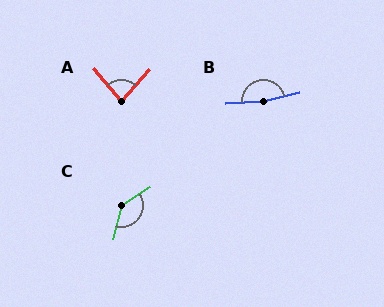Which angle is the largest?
B, at approximately 169 degrees.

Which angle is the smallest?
A, at approximately 81 degrees.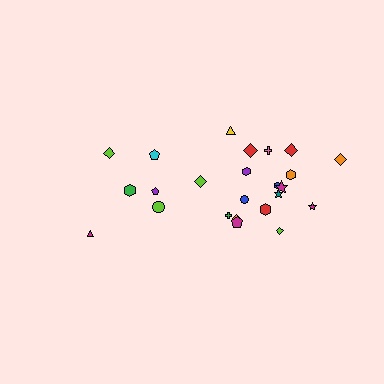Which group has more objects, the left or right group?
The right group.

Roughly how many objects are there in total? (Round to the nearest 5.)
Roughly 25 objects in total.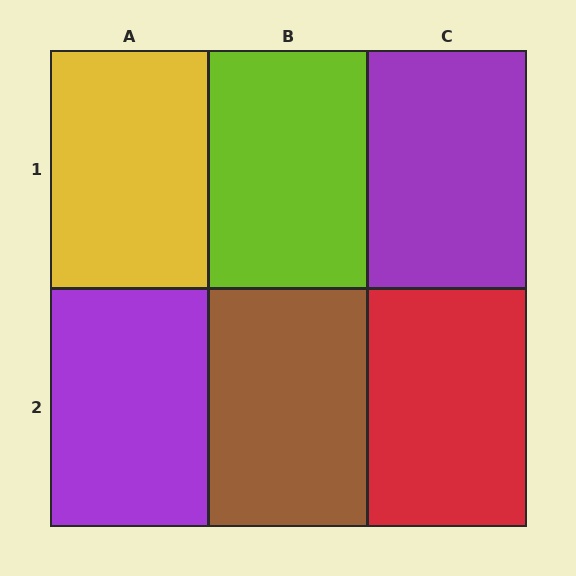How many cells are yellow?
1 cell is yellow.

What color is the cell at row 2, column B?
Brown.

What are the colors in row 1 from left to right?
Yellow, lime, purple.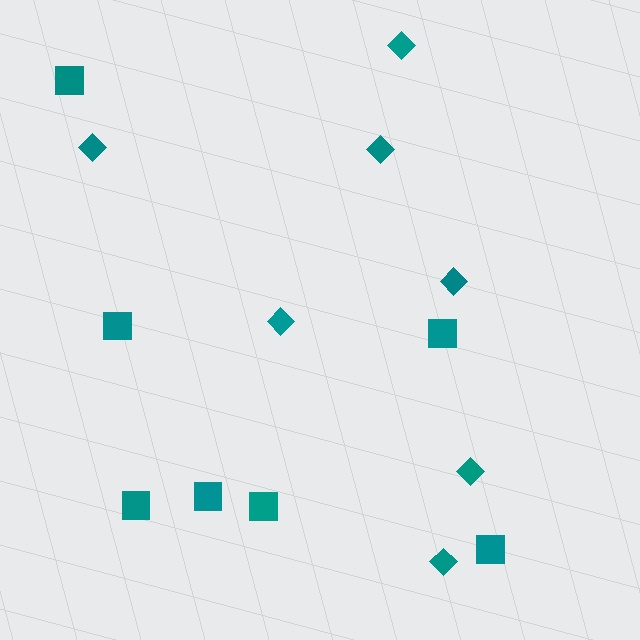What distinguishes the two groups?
There are 2 groups: one group of diamonds (7) and one group of squares (7).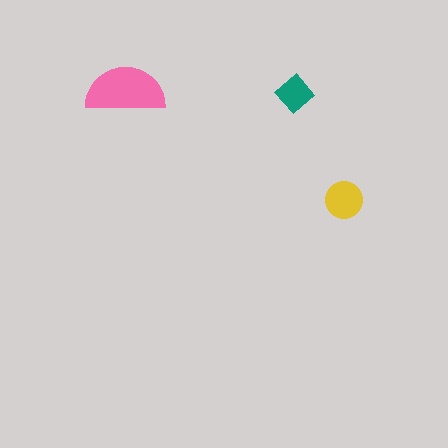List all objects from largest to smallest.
The pink semicircle, the yellow circle, the teal diamond.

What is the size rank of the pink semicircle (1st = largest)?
1st.